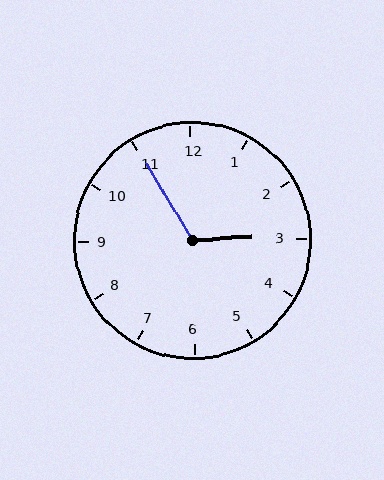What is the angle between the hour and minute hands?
Approximately 118 degrees.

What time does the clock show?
2:55.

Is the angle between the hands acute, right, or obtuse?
It is obtuse.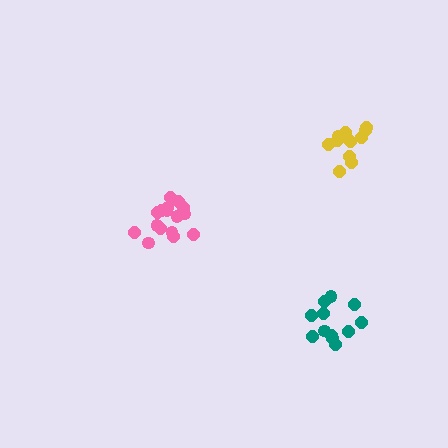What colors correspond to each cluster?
The clusters are colored: pink, teal, yellow.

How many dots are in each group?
Group 1: 16 dots, Group 2: 12 dots, Group 3: 11 dots (39 total).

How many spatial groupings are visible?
There are 3 spatial groupings.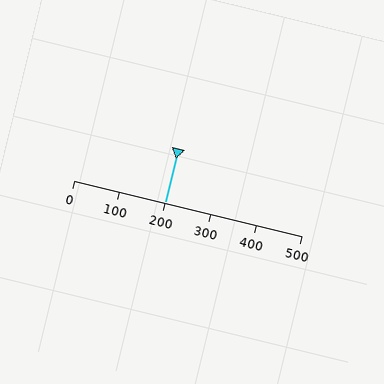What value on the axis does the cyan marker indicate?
The marker indicates approximately 200.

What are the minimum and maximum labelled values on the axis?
The axis runs from 0 to 500.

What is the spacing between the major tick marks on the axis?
The major ticks are spaced 100 apart.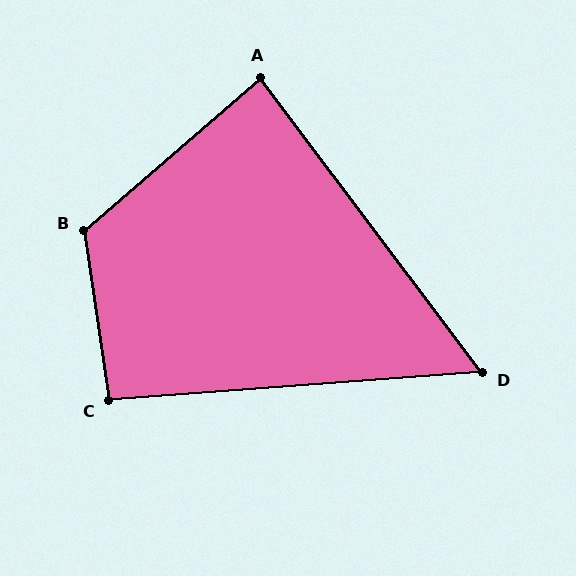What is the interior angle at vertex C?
Approximately 94 degrees (approximately right).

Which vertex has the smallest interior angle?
D, at approximately 57 degrees.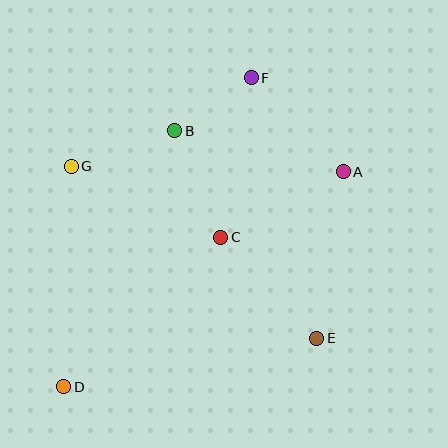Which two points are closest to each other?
Points B and F are closest to each other.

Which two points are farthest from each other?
Points D and F are farthest from each other.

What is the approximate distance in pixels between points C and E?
The distance between C and E is approximately 139 pixels.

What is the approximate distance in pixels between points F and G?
The distance between F and G is approximately 200 pixels.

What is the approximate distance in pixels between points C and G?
The distance between C and G is approximately 166 pixels.